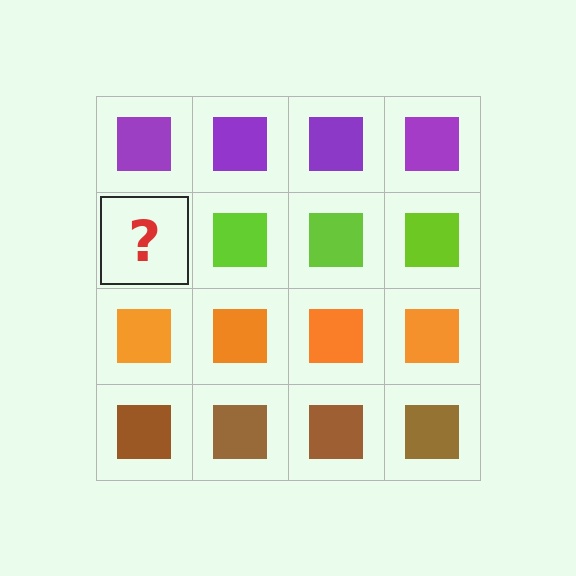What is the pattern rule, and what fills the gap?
The rule is that each row has a consistent color. The gap should be filled with a lime square.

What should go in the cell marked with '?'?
The missing cell should contain a lime square.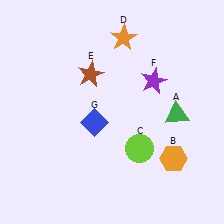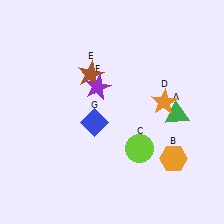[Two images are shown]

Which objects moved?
The objects that moved are: the orange star (D), the purple star (F).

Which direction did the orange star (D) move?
The orange star (D) moved down.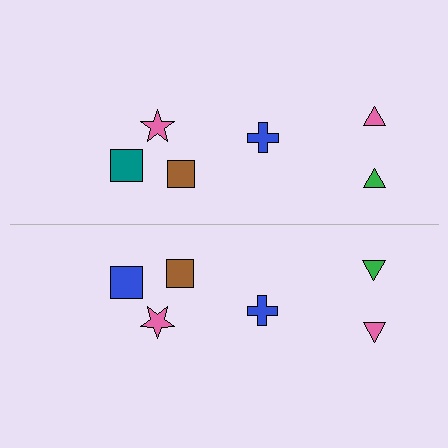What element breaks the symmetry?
The blue square on the bottom side breaks the symmetry — its mirror counterpart is teal.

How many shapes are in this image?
There are 12 shapes in this image.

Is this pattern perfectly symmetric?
No, the pattern is not perfectly symmetric. The blue square on the bottom side breaks the symmetry — its mirror counterpart is teal.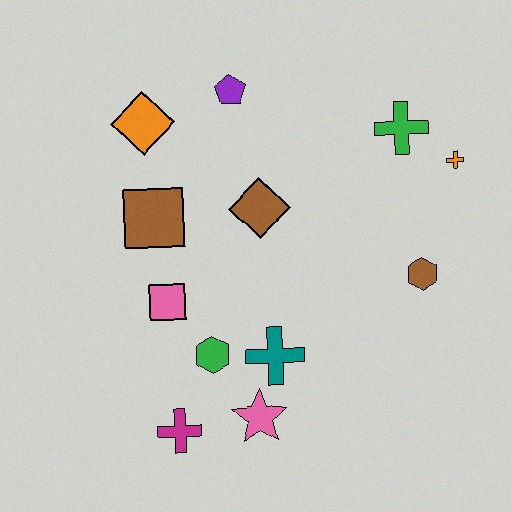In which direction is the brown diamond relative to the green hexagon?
The brown diamond is above the green hexagon.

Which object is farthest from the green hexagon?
The orange cross is farthest from the green hexagon.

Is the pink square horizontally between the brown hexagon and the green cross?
No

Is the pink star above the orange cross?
No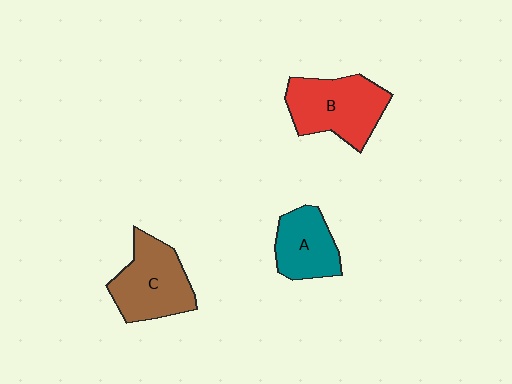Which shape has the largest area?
Shape B (red).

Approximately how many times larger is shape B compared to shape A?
Approximately 1.4 times.